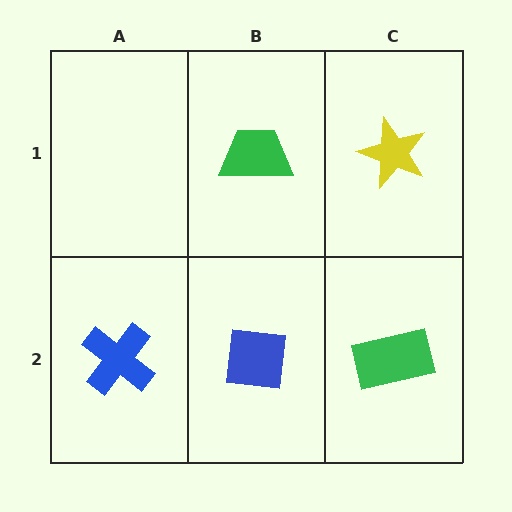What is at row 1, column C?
A yellow star.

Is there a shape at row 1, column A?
No, that cell is empty.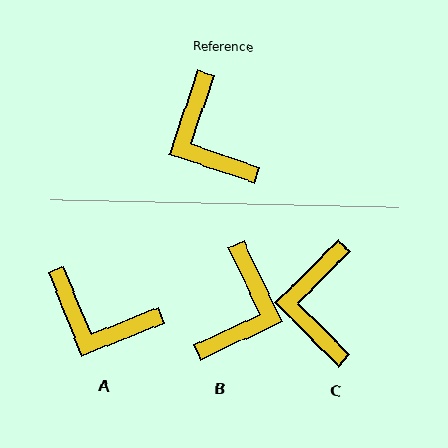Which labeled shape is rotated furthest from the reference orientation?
B, about 134 degrees away.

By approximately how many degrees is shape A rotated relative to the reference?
Approximately 40 degrees counter-clockwise.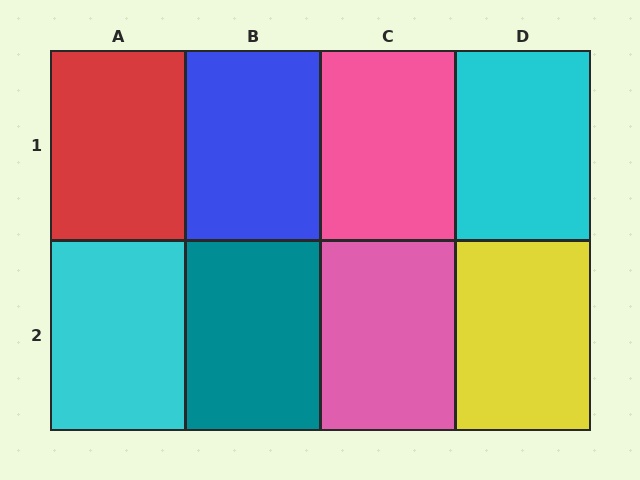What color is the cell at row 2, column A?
Cyan.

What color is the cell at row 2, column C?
Pink.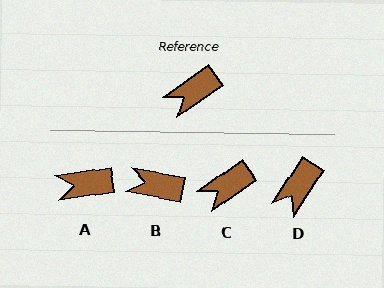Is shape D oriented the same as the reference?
No, it is off by about 22 degrees.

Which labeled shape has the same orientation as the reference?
C.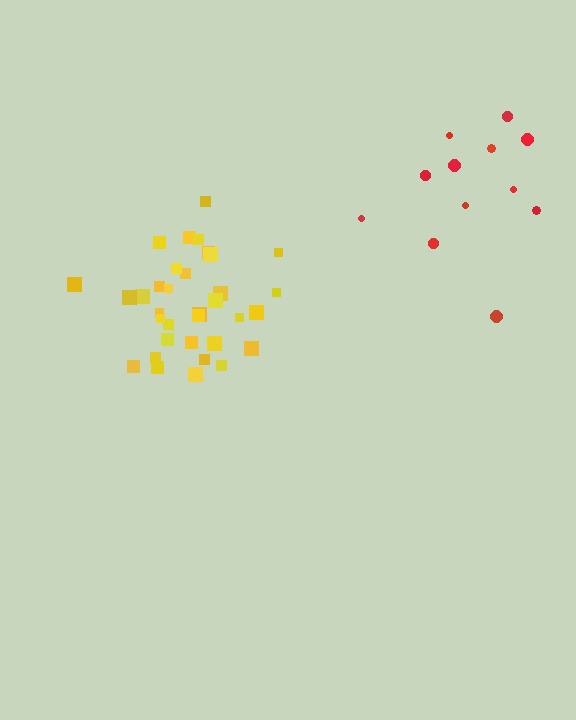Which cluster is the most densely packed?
Yellow.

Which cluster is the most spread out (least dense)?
Red.